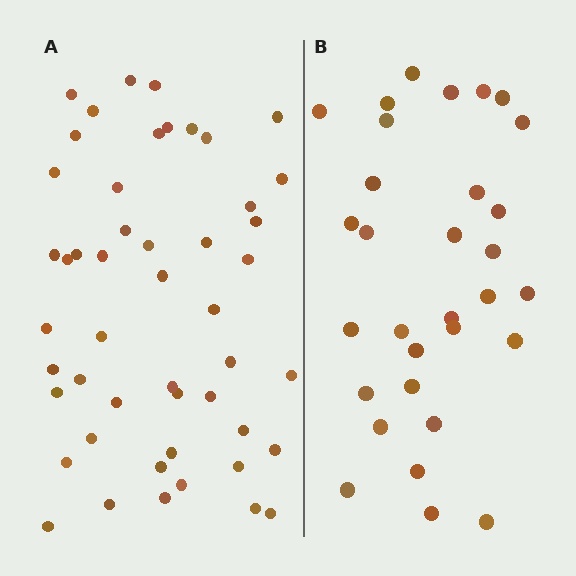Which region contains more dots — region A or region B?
Region A (the left region) has more dots.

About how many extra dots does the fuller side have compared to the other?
Region A has approximately 20 more dots than region B.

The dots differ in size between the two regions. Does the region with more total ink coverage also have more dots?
No. Region B has more total ink coverage because its dots are larger, but region A actually contains more individual dots. Total area can be misleading — the number of items is what matters here.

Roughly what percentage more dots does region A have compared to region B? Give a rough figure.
About 60% more.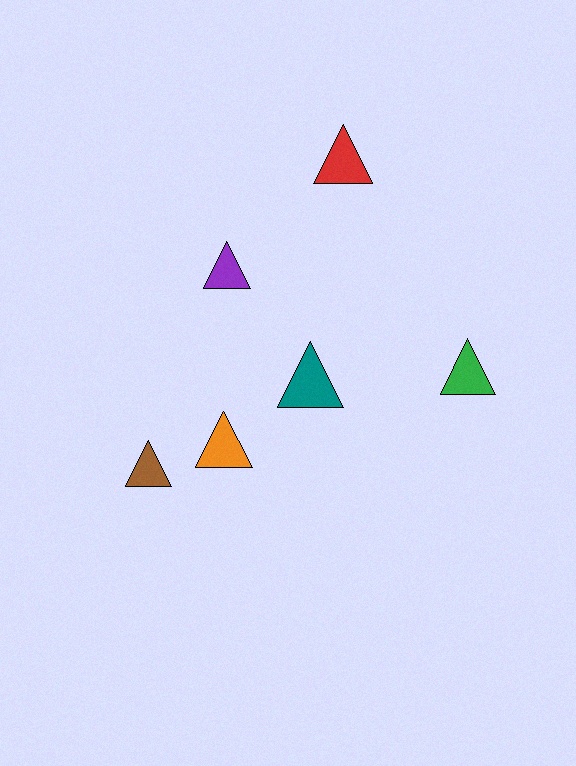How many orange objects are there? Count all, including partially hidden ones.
There is 1 orange object.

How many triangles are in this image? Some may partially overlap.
There are 6 triangles.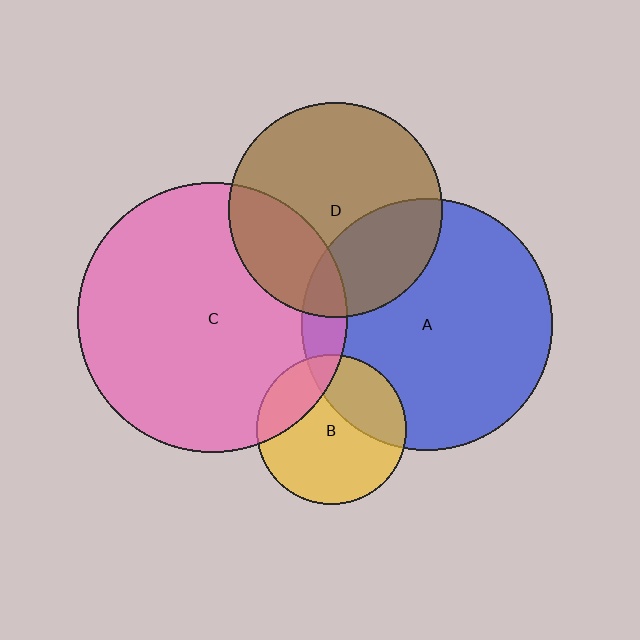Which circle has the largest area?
Circle C (pink).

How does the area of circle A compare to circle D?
Approximately 1.4 times.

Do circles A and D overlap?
Yes.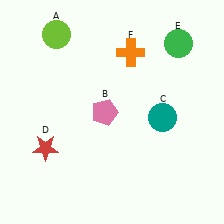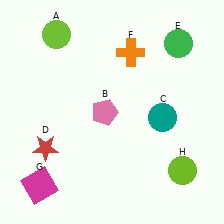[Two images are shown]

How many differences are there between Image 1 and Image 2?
There are 2 differences between the two images.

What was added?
A magenta square (G), a lime circle (H) were added in Image 2.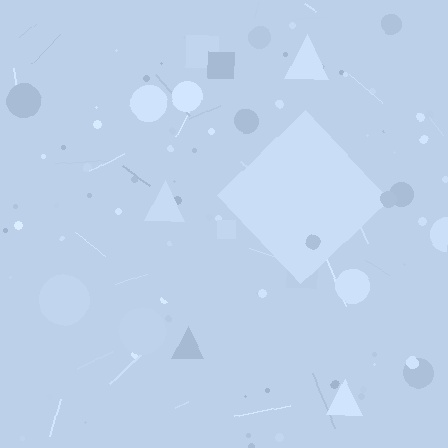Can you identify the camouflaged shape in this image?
The camouflaged shape is a diamond.